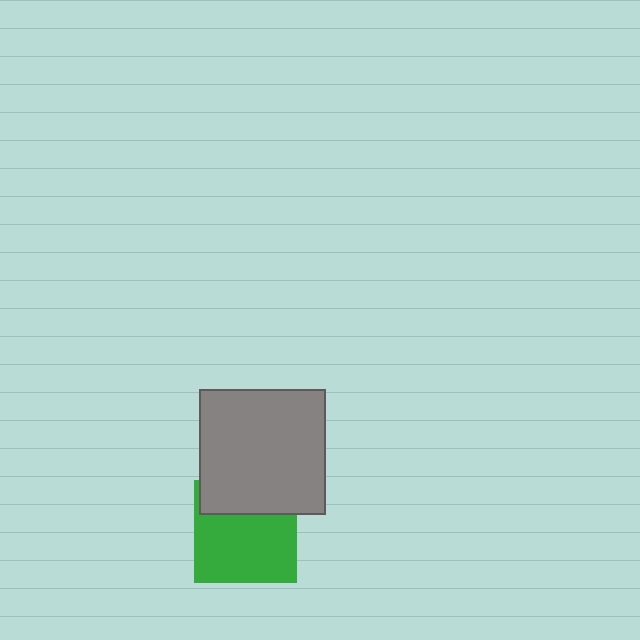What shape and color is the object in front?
The object in front is a gray square.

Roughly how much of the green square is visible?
Most of it is visible (roughly 67%).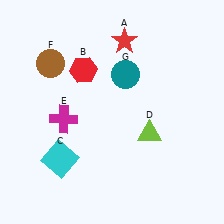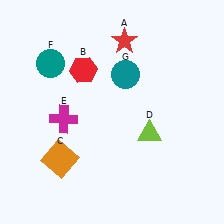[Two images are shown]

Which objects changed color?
C changed from cyan to orange. F changed from brown to teal.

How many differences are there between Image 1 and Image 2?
There are 2 differences between the two images.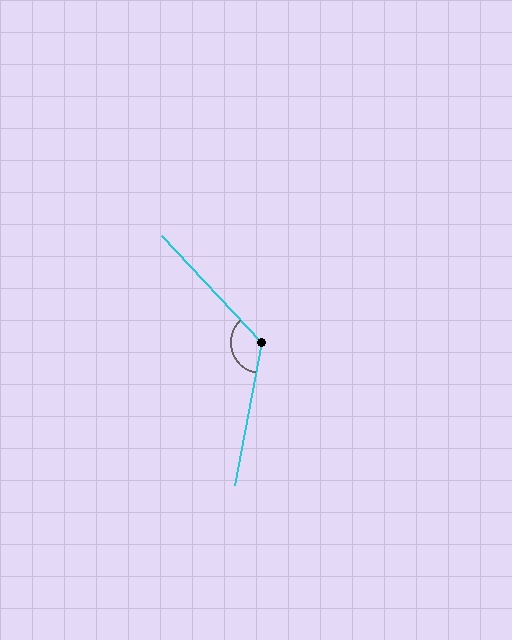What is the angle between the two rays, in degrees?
Approximately 126 degrees.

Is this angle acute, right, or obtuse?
It is obtuse.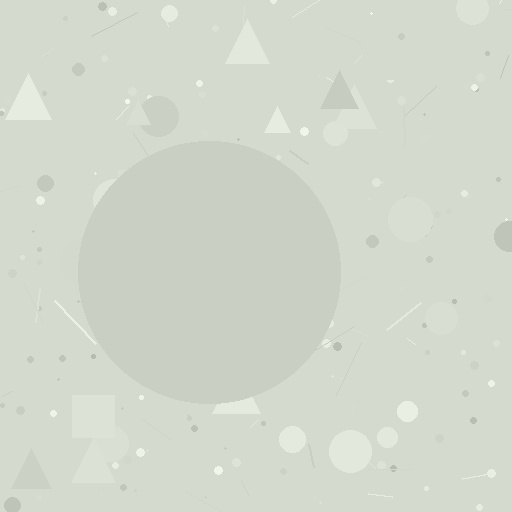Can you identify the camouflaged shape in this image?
The camouflaged shape is a circle.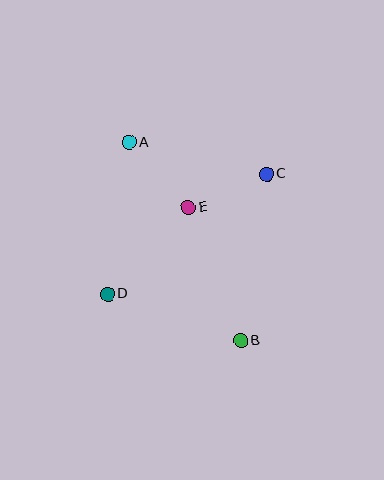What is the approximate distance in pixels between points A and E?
The distance between A and E is approximately 88 pixels.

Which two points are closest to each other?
Points C and E are closest to each other.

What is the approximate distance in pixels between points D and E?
The distance between D and E is approximately 119 pixels.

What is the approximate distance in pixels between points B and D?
The distance between B and D is approximately 141 pixels.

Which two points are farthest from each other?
Points A and B are farthest from each other.